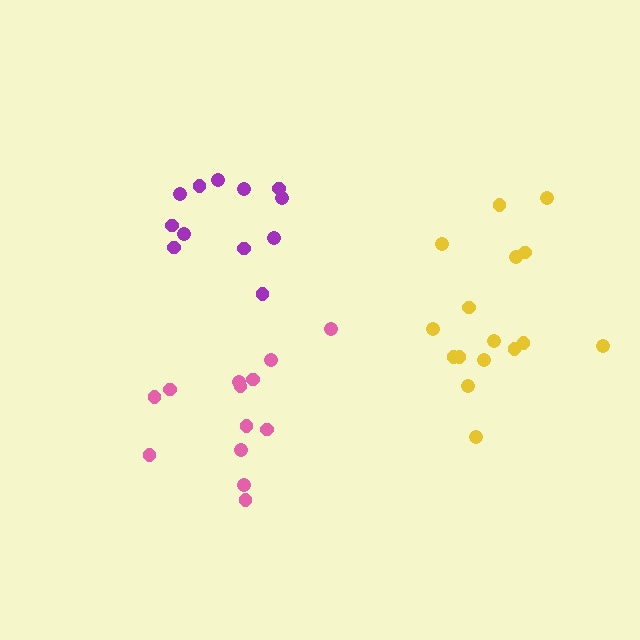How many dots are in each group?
Group 1: 12 dots, Group 2: 13 dots, Group 3: 16 dots (41 total).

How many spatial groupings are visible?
There are 3 spatial groupings.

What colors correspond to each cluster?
The clusters are colored: purple, pink, yellow.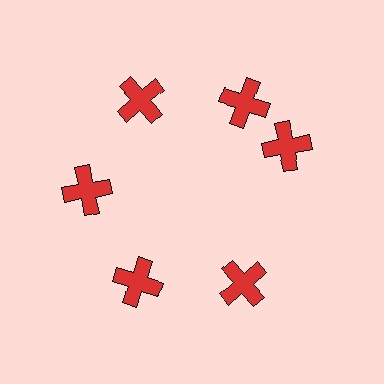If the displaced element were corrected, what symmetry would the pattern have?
It would have 6-fold rotational symmetry — the pattern would map onto itself every 60 degrees.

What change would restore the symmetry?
The symmetry would be restored by rotating it back into even spacing with its neighbors so that all 6 crosses sit at equal angles and equal distance from the center.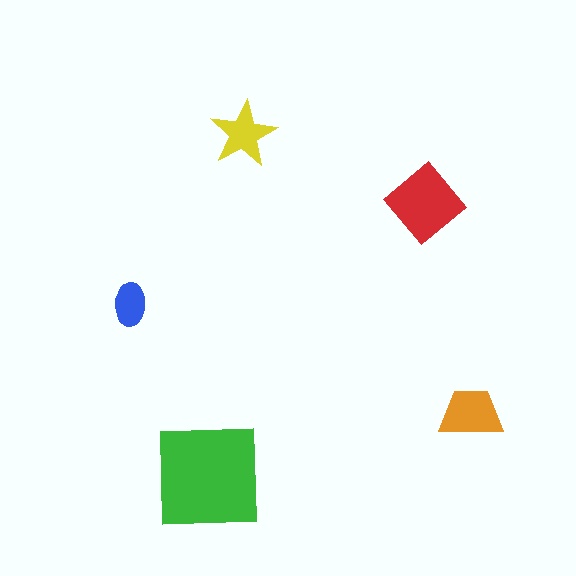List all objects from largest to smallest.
The green square, the red diamond, the orange trapezoid, the yellow star, the blue ellipse.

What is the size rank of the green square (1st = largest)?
1st.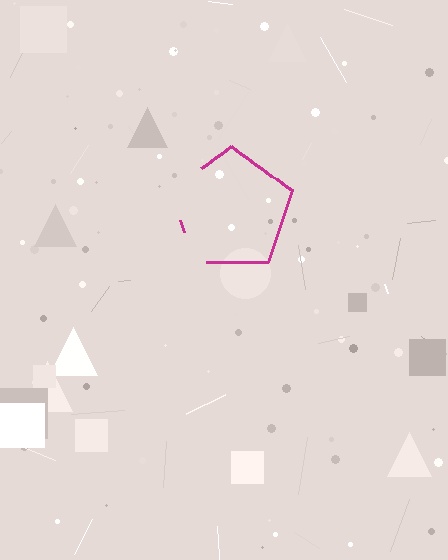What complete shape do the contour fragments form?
The contour fragments form a pentagon.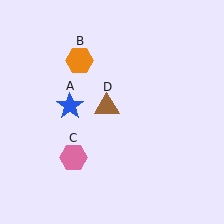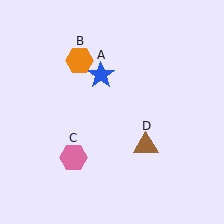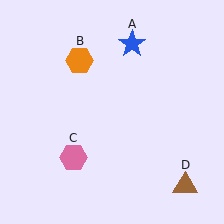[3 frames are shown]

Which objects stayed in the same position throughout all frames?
Orange hexagon (object B) and pink hexagon (object C) remained stationary.